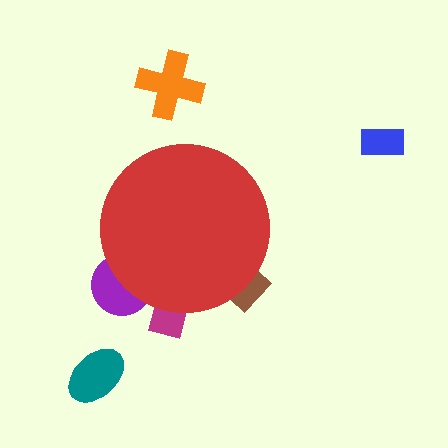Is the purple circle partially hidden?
Yes, the purple circle is partially hidden behind the red circle.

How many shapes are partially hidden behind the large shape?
3 shapes are partially hidden.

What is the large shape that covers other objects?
A red circle.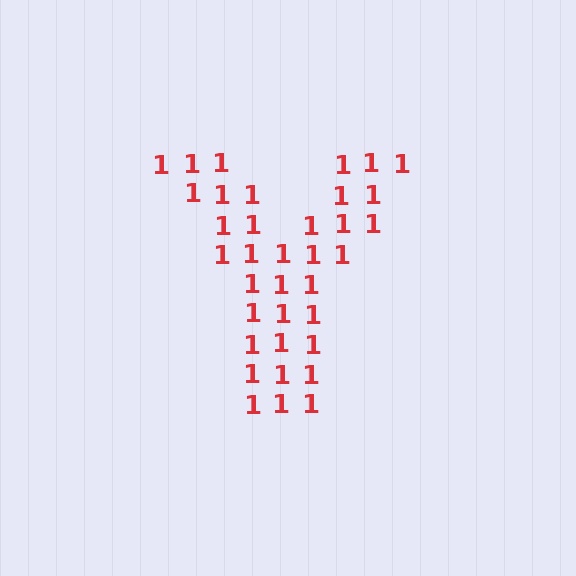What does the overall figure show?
The overall figure shows the letter Y.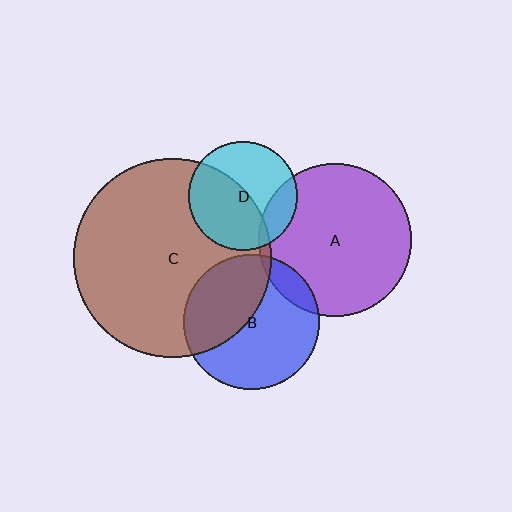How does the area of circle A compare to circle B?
Approximately 1.3 times.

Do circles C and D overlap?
Yes.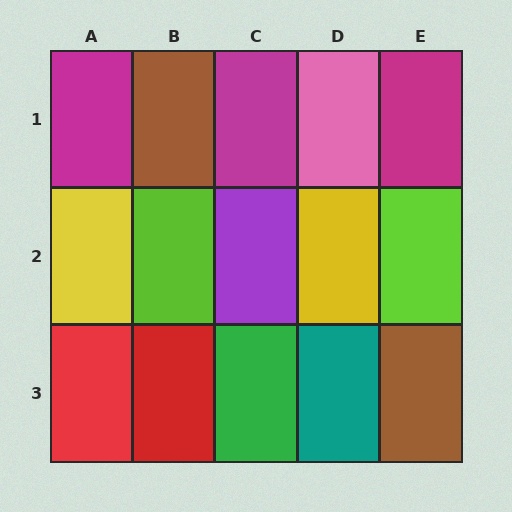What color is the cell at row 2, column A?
Yellow.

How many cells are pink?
1 cell is pink.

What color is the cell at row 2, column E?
Lime.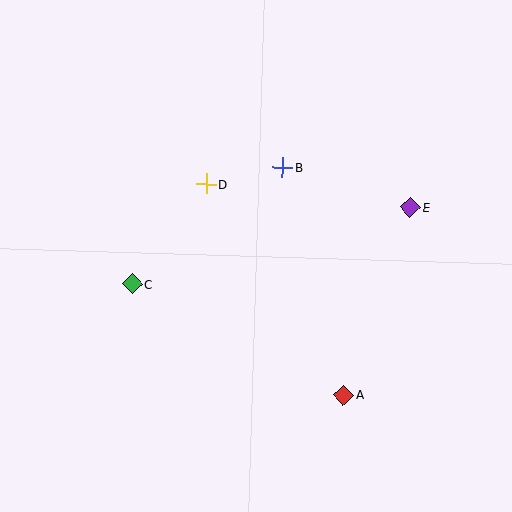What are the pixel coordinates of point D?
Point D is at (206, 184).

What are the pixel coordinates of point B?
Point B is at (283, 168).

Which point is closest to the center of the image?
Point D at (206, 184) is closest to the center.